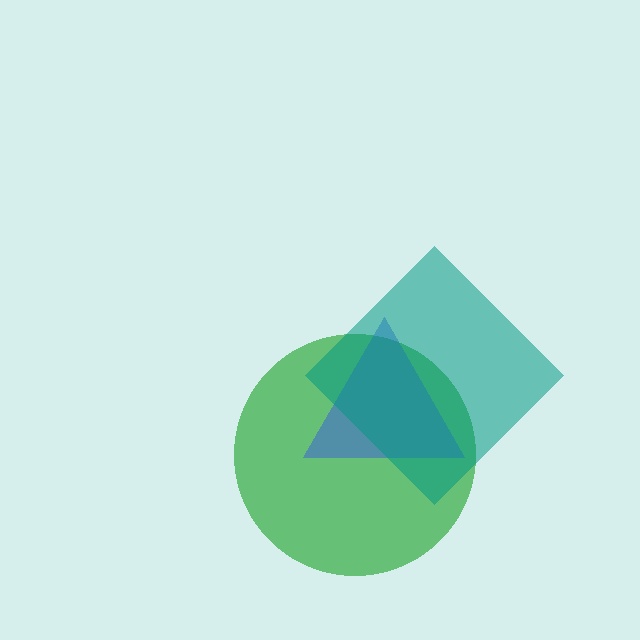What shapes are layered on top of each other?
The layered shapes are: a green circle, a blue triangle, a teal diamond.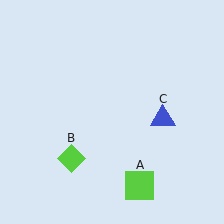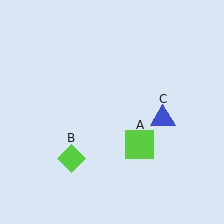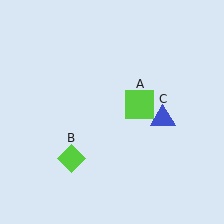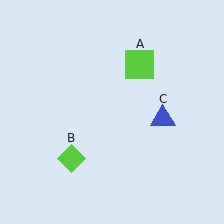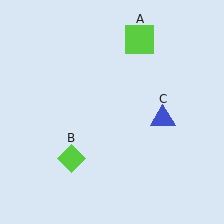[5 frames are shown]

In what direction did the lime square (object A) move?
The lime square (object A) moved up.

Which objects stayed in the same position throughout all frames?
Lime diamond (object B) and blue triangle (object C) remained stationary.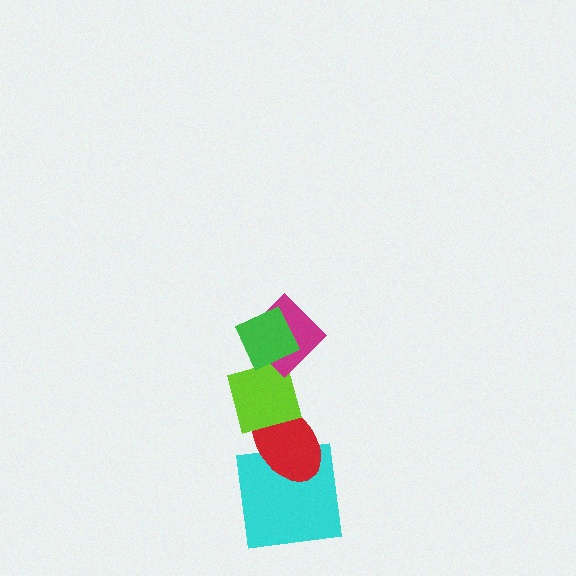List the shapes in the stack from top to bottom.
From top to bottom: the green diamond, the magenta diamond, the lime square, the red ellipse, the cyan square.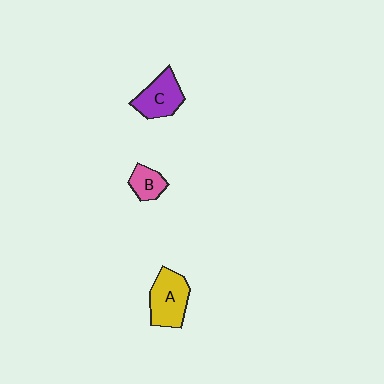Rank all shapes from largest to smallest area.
From largest to smallest: A (yellow), C (purple), B (pink).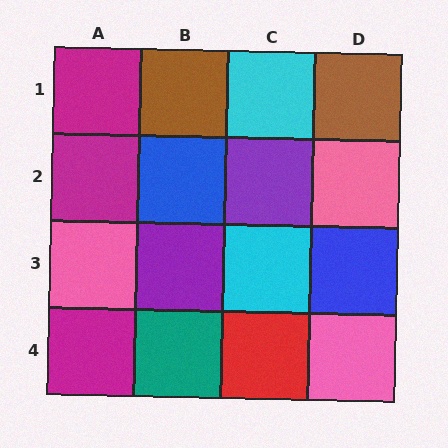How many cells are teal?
1 cell is teal.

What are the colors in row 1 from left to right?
Magenta, brown, cyan, brown.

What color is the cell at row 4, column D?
Pink.